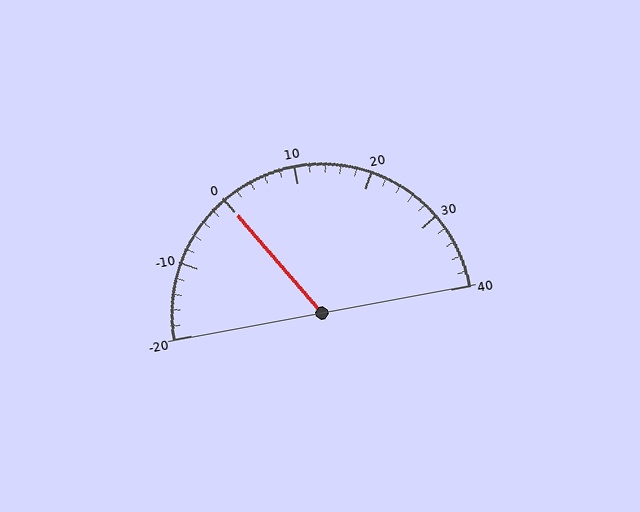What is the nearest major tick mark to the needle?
The nearest major tick mark is 0.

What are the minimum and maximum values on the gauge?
The gauge ranges from -20 to 40.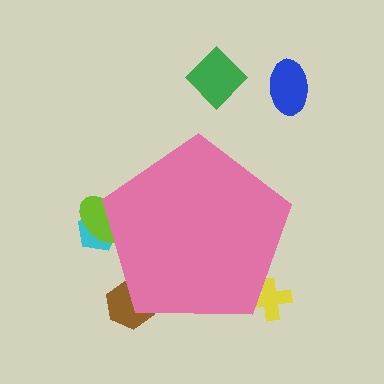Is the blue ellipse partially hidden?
No, the blue ellipse is fully visible.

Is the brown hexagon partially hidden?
Yes, the brown hexagon is partially hidden behind the pink pentagon.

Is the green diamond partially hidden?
No, the green diamond is fully visible.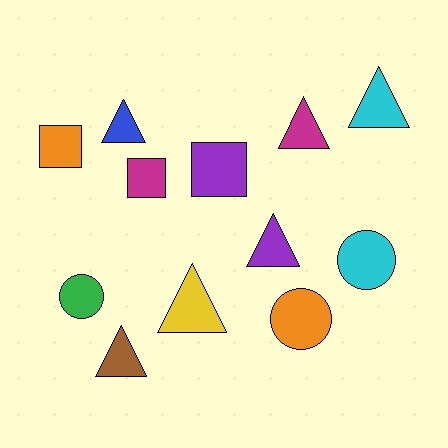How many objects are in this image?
There are 12 objects.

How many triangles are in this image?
There are 6 triangles.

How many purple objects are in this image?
There are 2 purple objects.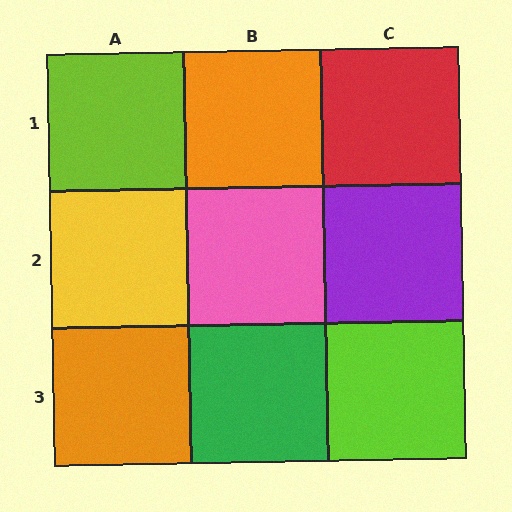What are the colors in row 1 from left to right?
Lime, orange, red.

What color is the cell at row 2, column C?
Purple.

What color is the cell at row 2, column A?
Yellow.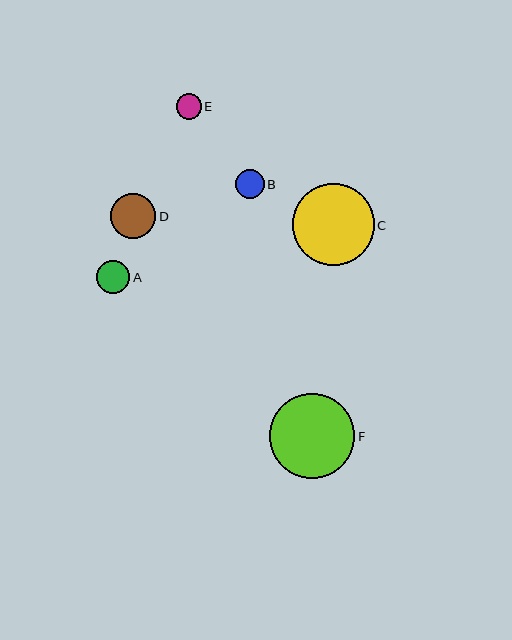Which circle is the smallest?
Circle E is the smallest with a size of approximately 25 pixels.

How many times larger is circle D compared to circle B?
Circle D is approximately 1.6 times the size of circle B.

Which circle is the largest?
Circle F is the largest with a size of approximately 85 pixels.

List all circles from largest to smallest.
From largest to smallest: F, C, D, A, B, E.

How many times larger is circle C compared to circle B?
Circle C is approximately 2.8 times the size of circle B.